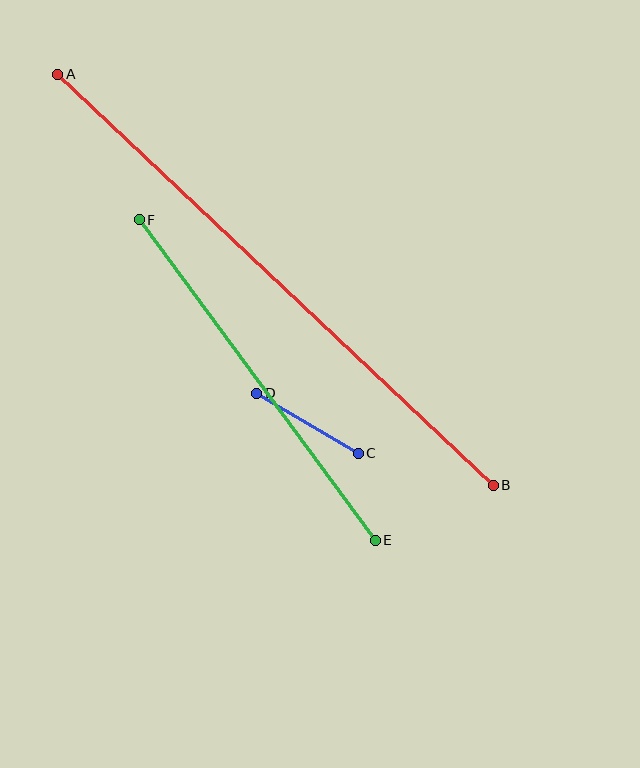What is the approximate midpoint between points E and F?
The midpoint is at approximately (257, 380) pixels.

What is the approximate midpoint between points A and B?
The midpoint is at approximately (275, 280) pixels.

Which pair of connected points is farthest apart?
Points A and B are farthest apart.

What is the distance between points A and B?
The distance is approximately 599 pixels.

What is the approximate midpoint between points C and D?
The midpoint is at approximately (307, 423) pixels.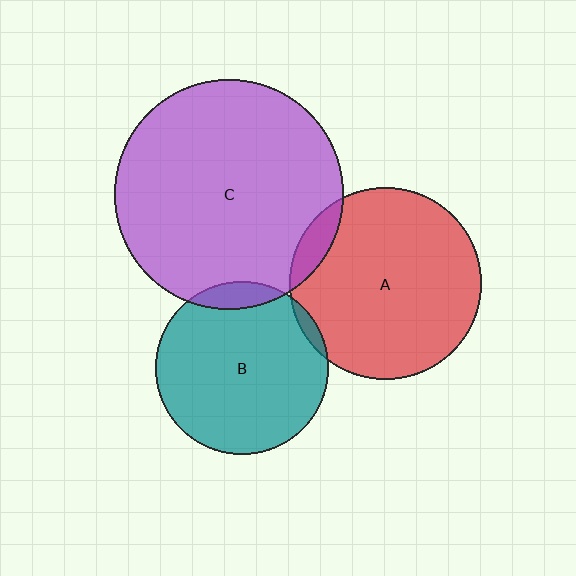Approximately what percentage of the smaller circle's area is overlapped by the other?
Approximately 10%.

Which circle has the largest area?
Circle C (purple).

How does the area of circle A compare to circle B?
Approximately 1.2 times.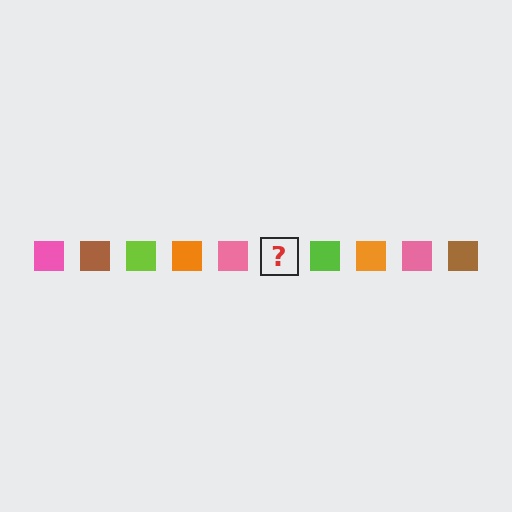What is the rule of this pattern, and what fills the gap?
The rule is that the pattern cycles through pink, brown, lime, orange squares. The gap should be filled with a brown square.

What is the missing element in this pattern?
The missing element is a brown square.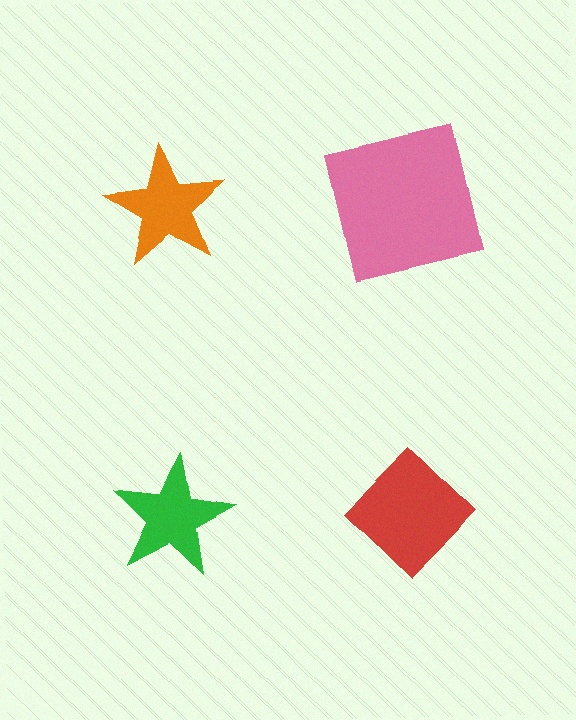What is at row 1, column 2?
A pink square.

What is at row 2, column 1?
A green star.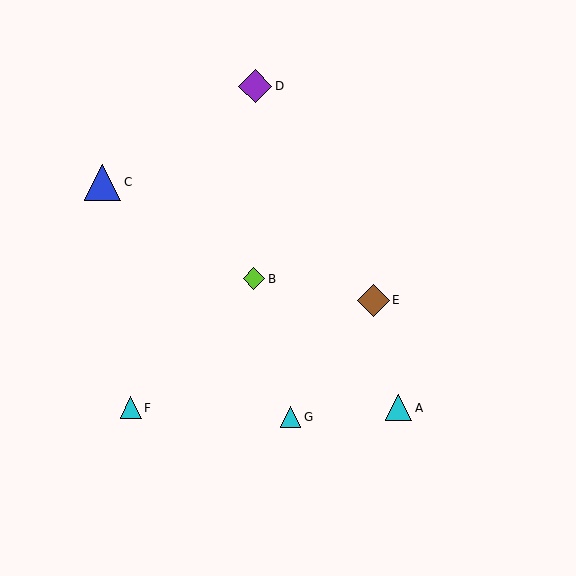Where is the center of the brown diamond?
The center of the brown diamond is at (374, 300).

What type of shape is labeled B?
Shape B is a lime diamond.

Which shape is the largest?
The blue triangle (labeled C) is the largest.